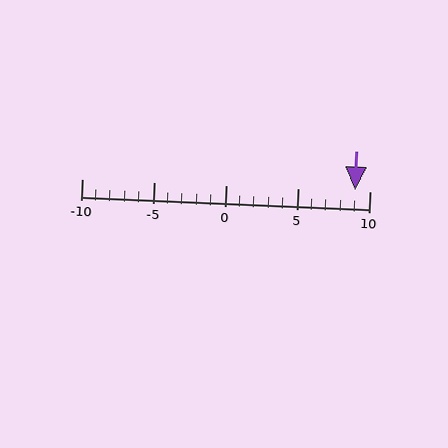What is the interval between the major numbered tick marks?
The major tick marks are spaced 5 units apart.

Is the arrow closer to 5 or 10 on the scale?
The arrow is closer to 10.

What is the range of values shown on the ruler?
The ruler shows values from -10 to 10.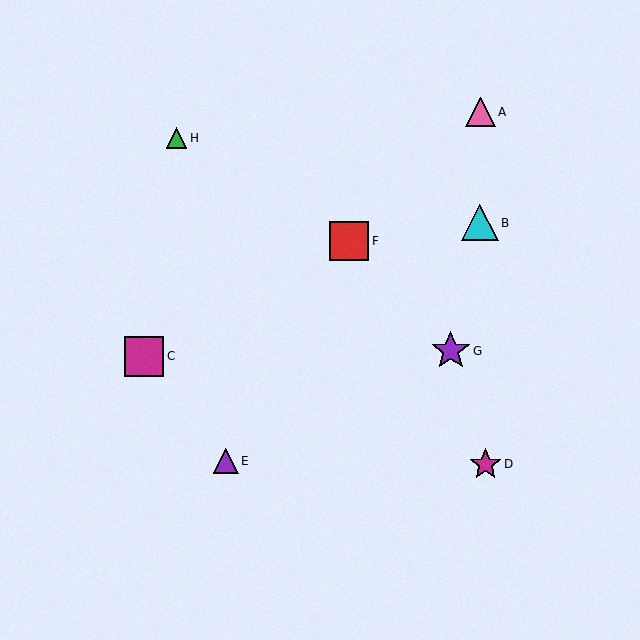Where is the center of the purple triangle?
The center of the purple triangle is at (226, 461).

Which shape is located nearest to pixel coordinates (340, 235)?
The red square (labeled F) at (349, 241) is nearest to that location.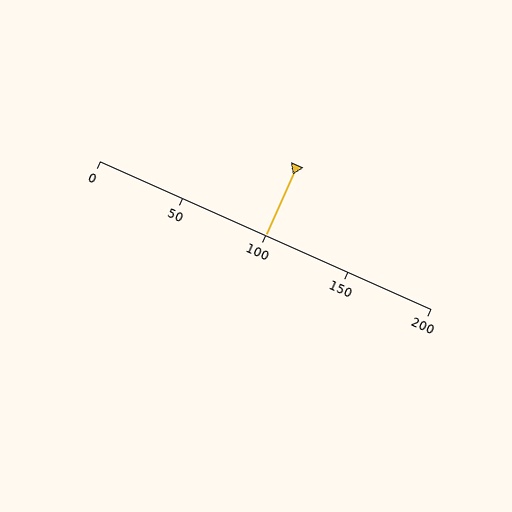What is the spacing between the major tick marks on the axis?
The major ticks are spaced 50 apart.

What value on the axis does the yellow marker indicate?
The marker indicates approximately 100.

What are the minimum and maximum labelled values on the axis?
The axis runs from 0 to 200.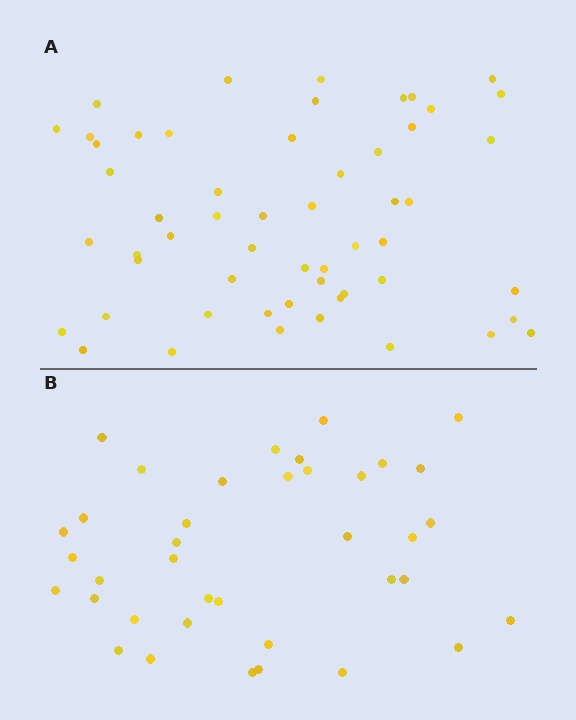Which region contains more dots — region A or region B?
Region A (the top region) has more dots.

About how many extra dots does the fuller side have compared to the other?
Region A has approximately 15 more dots than region B.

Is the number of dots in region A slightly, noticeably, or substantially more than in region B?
Region A has noticeably more, but not dramatically so. The ratio is roughly 1.4 to 1.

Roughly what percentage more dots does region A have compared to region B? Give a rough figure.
About 45% more.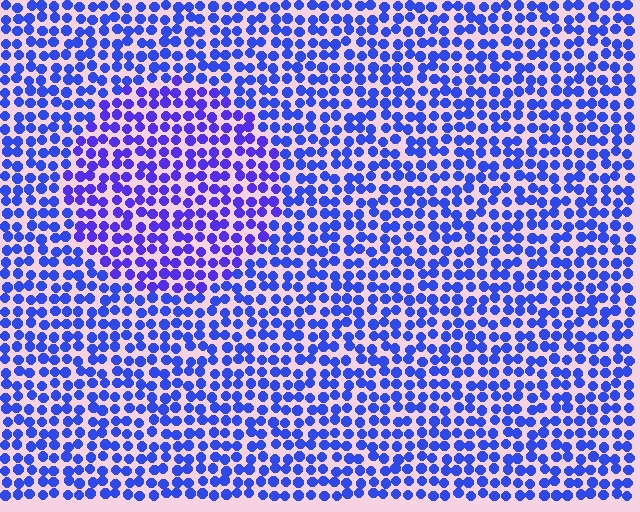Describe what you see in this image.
The image is filled with small blue elements in a uniform arrangement. A circle-shaped region is visible where the elements are tinted to a slightly different hue, forming a subtle color boundary.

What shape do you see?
I see a circle.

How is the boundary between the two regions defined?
The boundary is defined purely by a slight shift in hue (about 21 degrees). Spacing, size, and orientation are identical on both sides.